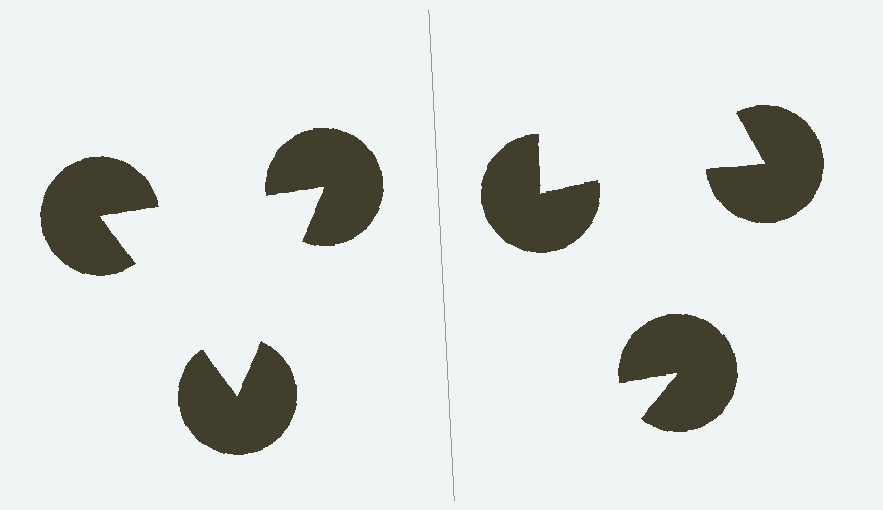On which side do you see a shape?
An illusory triangle appears on the left side. On the right side the wedge cuts are rotated, so no coherent shape forms.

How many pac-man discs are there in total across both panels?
6 — 3 on each side.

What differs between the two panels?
The pac-man discs are positioned identically on both sides; only the wedge orientations differ. On the left they align to a triangle; on the right they are misaligned.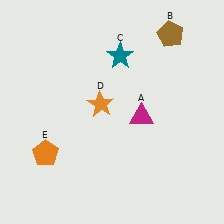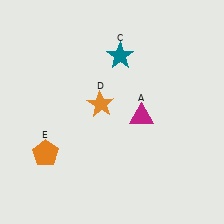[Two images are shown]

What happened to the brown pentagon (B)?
The brown pentagon (B) was removed in Image 2. It was in the top-right area of Image 1.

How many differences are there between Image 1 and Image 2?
There is 1 difference between the two images.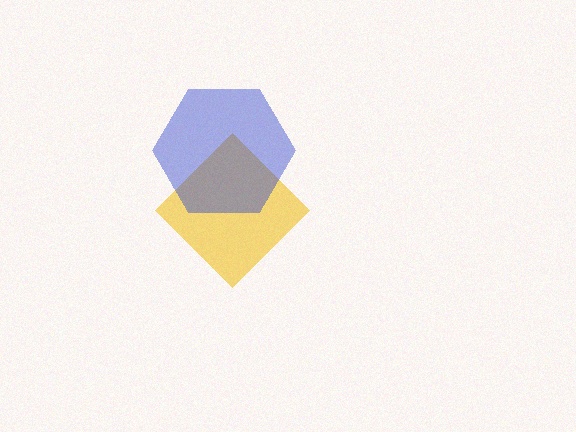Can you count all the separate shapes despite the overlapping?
Yes, there are 2 separate shapes.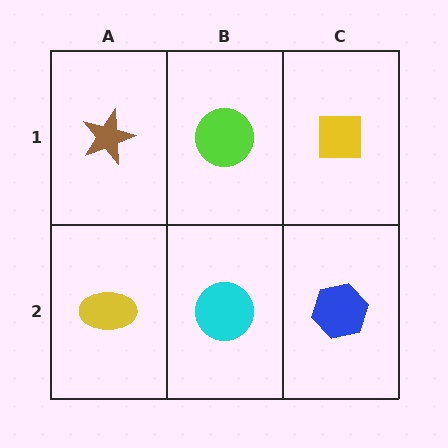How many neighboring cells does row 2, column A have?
2.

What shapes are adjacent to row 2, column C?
A yellow square (row 1, column C), a cyan circle (row 2, column B).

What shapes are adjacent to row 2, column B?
A lime circle (row 1, column B), a yellow ellipse (row 2, column A), a blue hexagon (row 2, column C).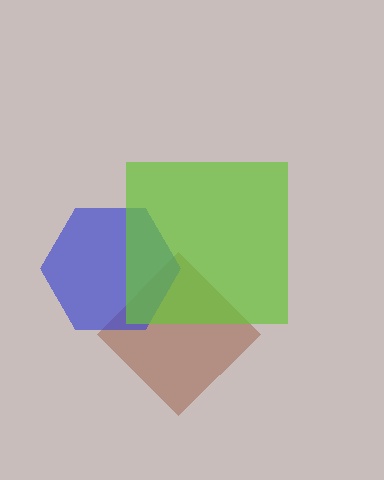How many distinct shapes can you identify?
There are 3 distinct shapes: a brown diamond, a blue hexagon, a lime square.